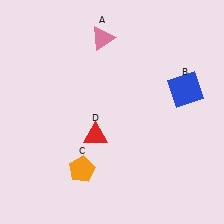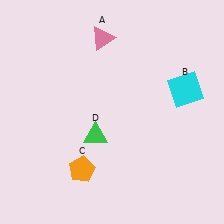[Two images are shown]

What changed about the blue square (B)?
In Image 1, B is blue. In Image 2, it changed to cyan.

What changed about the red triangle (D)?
In Image 1, D is red. In Image 2, it changed to green.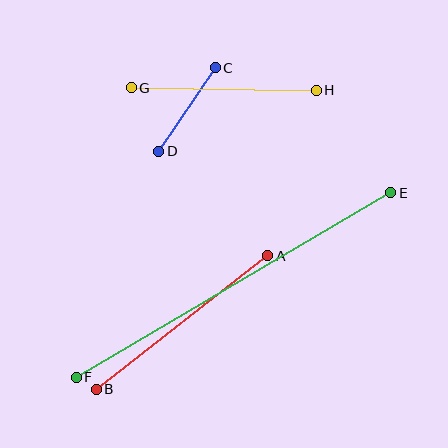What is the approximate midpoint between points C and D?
The midpoint is at approximately (187, 110) pixels.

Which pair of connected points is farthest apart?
Points E and F are farthest apart.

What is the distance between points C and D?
The distance is approximately 101 pixels.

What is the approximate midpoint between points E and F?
The midpoint is at approximately (233, 285) pixels.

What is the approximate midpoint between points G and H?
The midpoint is at approximately (224, 89) pixels.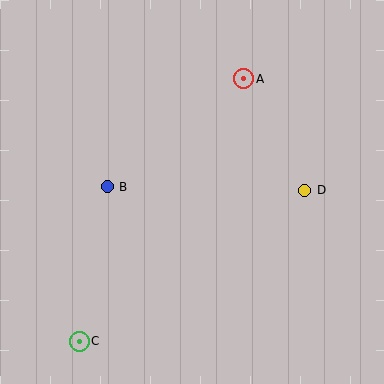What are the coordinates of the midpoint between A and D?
The midpoint between A and D is at (274, 134).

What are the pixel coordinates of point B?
Point B is at (107, 187).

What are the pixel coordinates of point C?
Point C is at (79, 341).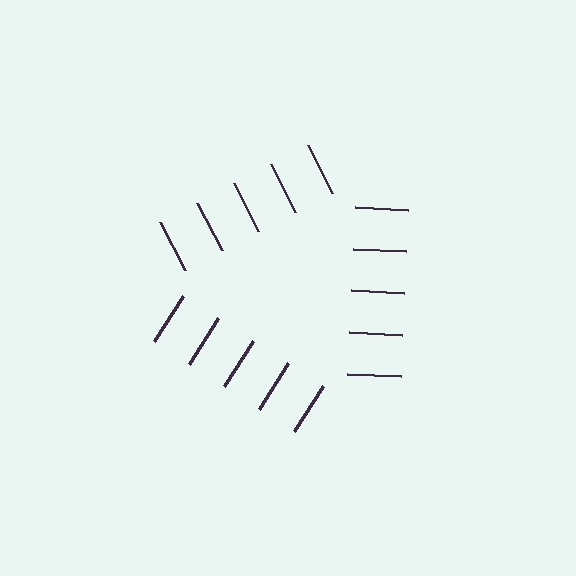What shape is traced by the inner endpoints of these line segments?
An illusory triangle — the line segments terminate on its edges but no continuous stroke is drawn.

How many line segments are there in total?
15 — 5 along each of the 3 edges.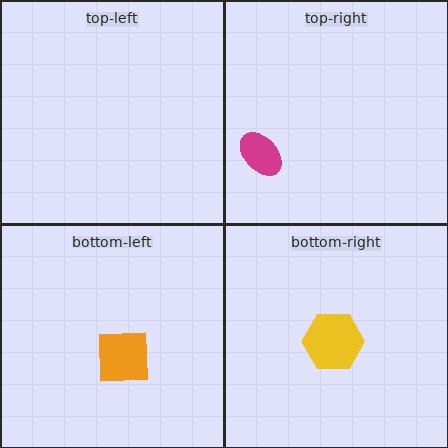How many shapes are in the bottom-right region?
1.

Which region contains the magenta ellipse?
The top-right region.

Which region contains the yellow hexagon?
The bottom-right region.